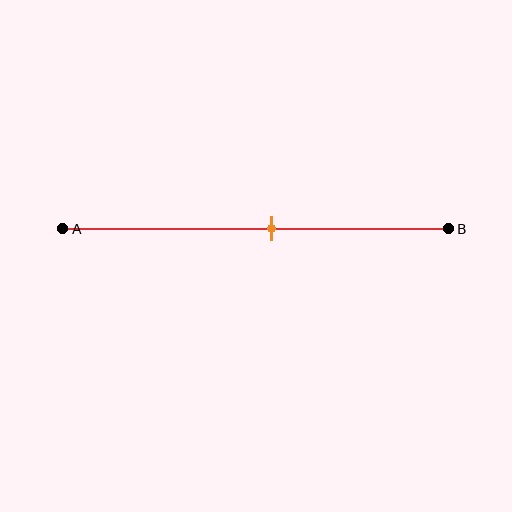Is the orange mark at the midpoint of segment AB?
No, the mark is at about 55% from A, not at the 50% midpoint.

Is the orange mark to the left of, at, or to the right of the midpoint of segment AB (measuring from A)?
The orange mark is to the right of the midpoint of segment AB.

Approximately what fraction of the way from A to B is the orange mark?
The orange mark is approximately 55% of the way from A to B.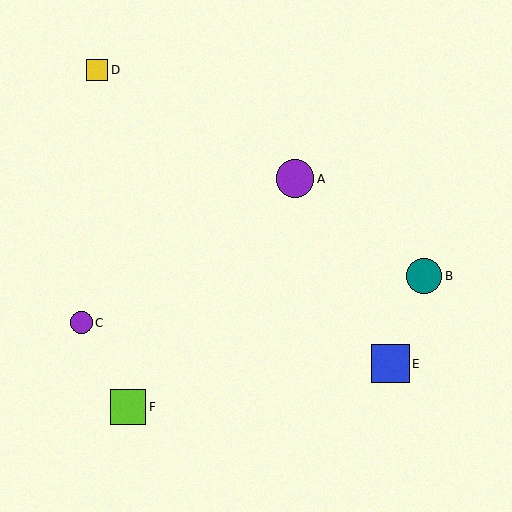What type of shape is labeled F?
Shape F is a lime square.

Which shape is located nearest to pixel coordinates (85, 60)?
The yellow square (labeled D) at (97, 70) is nearest to that location.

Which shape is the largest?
The purple circle (labeled A) is the largest.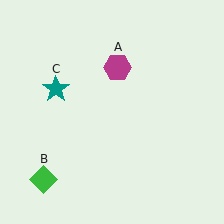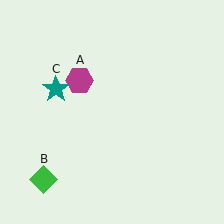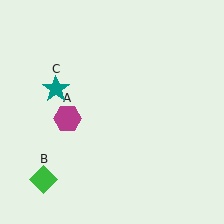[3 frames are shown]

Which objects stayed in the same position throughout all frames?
Green diamond (object B) and teal star (object C) remained stationary.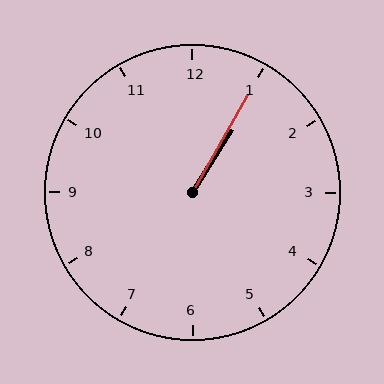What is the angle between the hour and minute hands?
Approximately 2 degrees.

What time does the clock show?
1:05.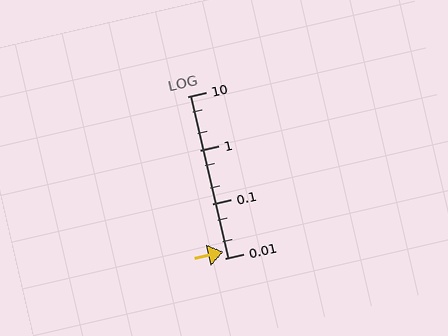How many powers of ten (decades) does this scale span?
The scale spans 3 decades, from 0.01 to 10.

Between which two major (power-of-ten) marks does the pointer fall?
The pointer is between 0.01 and 0.1.